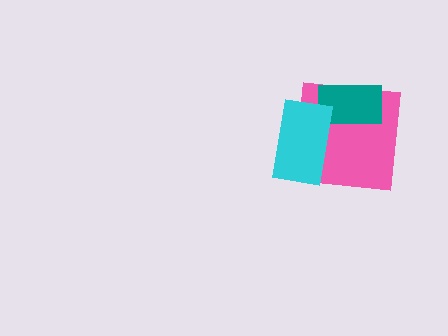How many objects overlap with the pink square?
2 objects overlap with the pink square.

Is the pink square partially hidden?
Yes, it is partially covered by another shape.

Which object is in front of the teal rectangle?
The cyan rectangle is in front of the teal rectangle.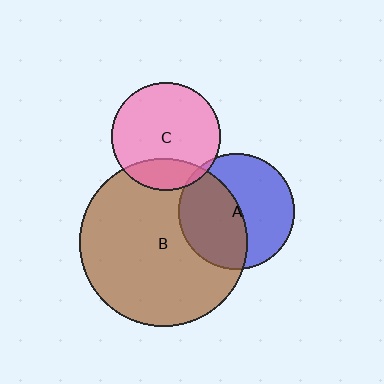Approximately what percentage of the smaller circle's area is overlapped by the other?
Approximately 20%.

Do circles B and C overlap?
Yes.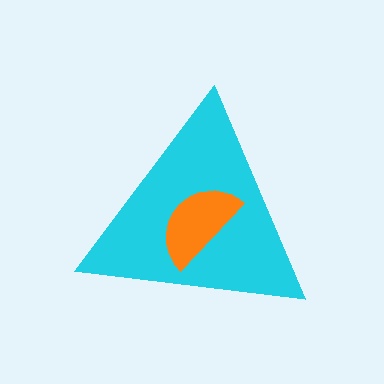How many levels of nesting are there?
2.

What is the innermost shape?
The orange semicircle.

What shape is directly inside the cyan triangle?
The orange semicircle.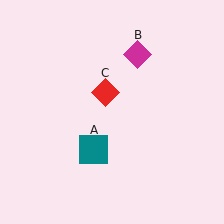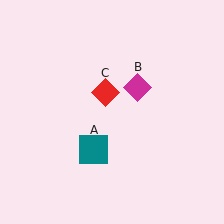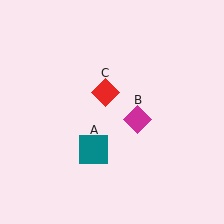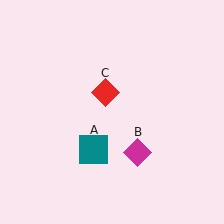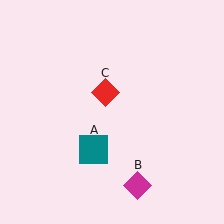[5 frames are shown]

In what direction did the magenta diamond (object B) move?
The magenta diamond (object B) moved down.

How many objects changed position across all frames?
1 object changed position: magenta diamond (object B).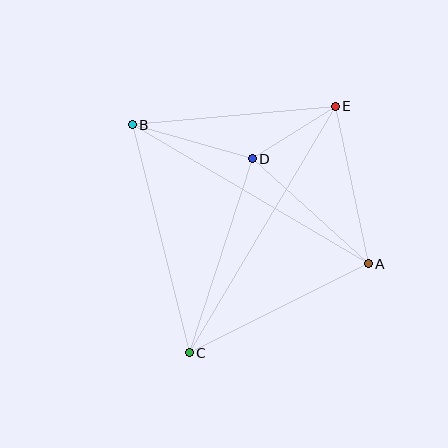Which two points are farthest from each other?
Points C and E are farthest from each other.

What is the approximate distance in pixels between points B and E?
The distance between B and E is approximately 204 pixels.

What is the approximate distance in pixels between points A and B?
The distance between A and B is approximately 274 pixels.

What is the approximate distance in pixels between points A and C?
The distance between A and C is approximately 200 pixels.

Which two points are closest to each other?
Points D and E are closest to each other.